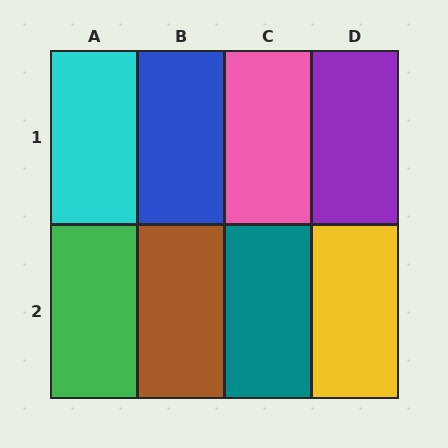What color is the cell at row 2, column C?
Teal.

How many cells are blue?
1 cell is blue.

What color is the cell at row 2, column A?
Green.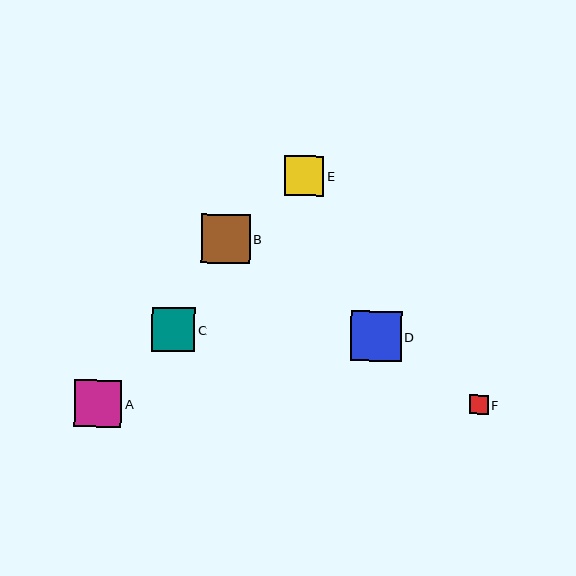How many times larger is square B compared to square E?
Square B is approximately 1.3 times the size of square E.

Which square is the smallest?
Square F is the smallest with a size of approximately 19 pixels.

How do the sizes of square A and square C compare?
Square A and square C are approximately the same size.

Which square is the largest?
Square D is the largest with a size of approximately 51 pixels.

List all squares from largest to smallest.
From largest to smallest: D, B, A, C, E, F.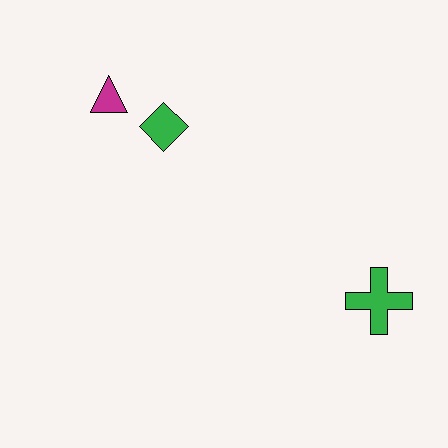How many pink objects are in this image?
There are no pink objects.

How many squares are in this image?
There are no squares.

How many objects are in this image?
There are 3 objects.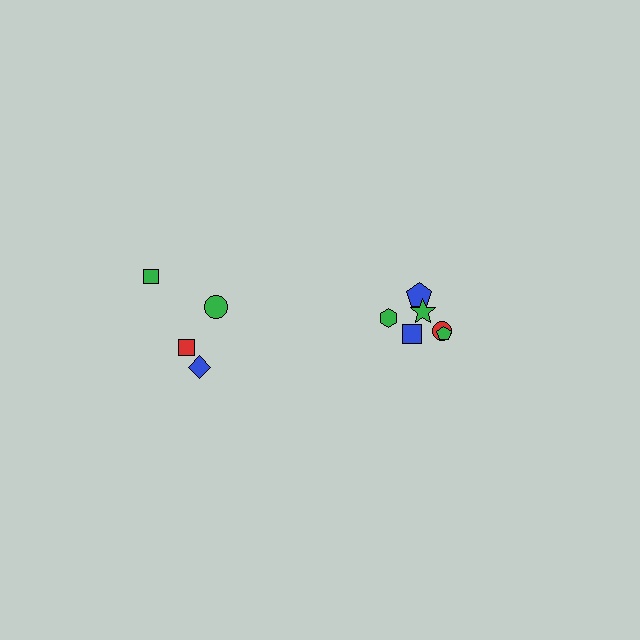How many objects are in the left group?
There are 4 objects.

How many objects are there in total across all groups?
There are 10 objects.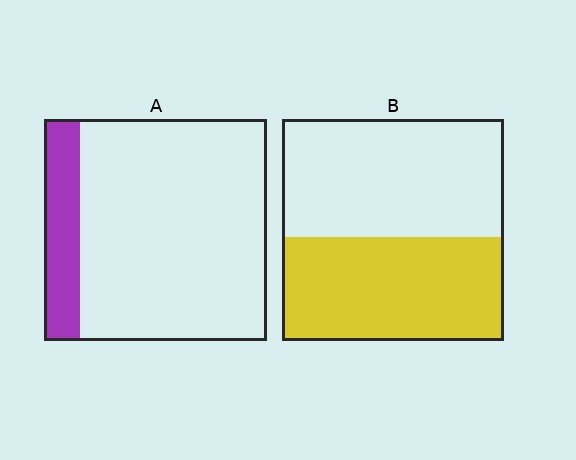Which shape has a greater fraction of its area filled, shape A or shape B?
Shape B.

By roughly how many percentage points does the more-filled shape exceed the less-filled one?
By roughly 30 percentage points (B over A).